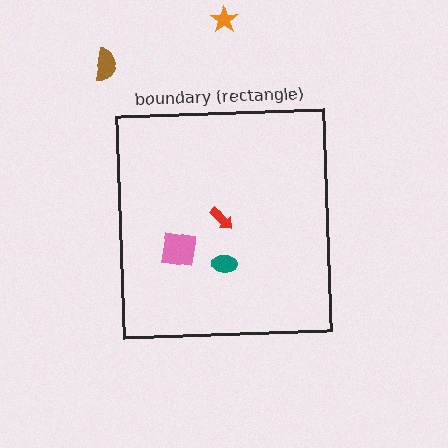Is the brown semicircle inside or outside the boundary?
Outside.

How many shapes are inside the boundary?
3 inside, 2 outside.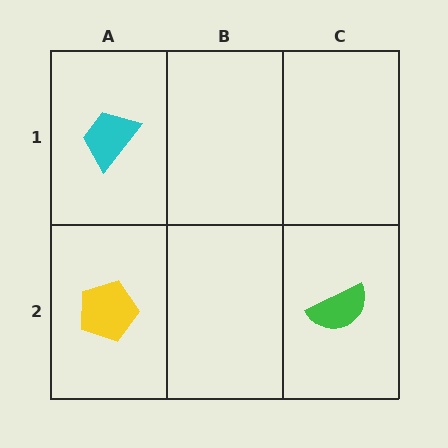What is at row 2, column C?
A green semicircle.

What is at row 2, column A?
A yellow pentagon.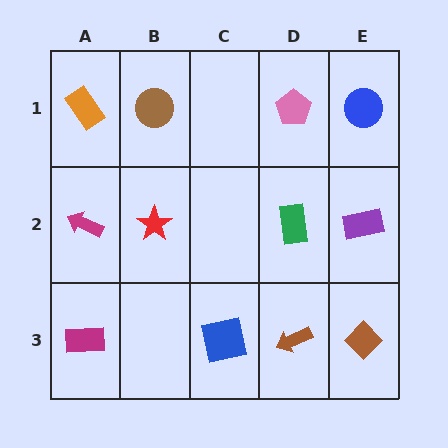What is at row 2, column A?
A magenta arrow.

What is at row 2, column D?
A green rectangle.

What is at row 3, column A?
A magenta rectangle.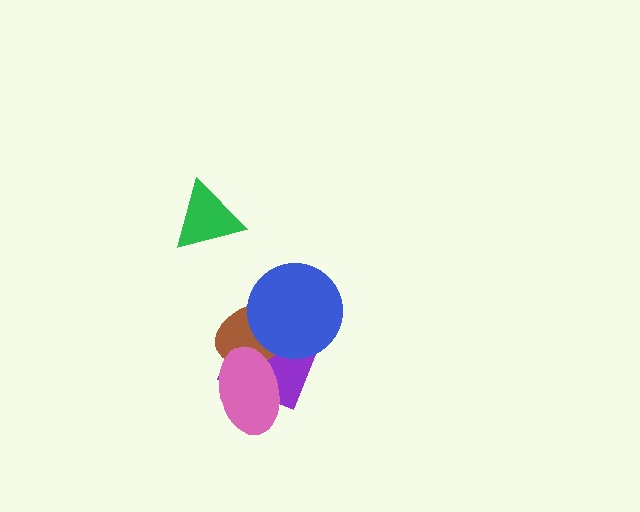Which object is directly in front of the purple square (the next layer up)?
The brown ellipse is directly in front of the purple square.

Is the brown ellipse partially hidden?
Yes, it is partially covered by another shape.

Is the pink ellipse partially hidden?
No, no other shape covers it.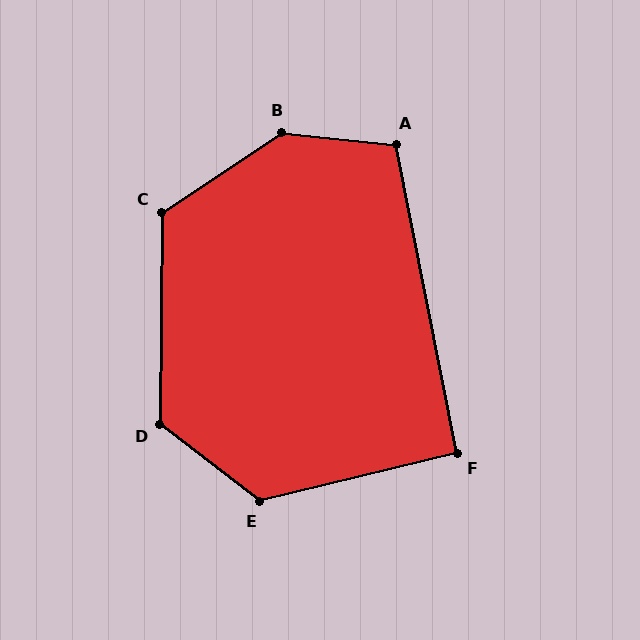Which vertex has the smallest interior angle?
F, at approximately 93 degrees.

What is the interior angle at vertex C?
Approximately 124 degrees (obtuse).